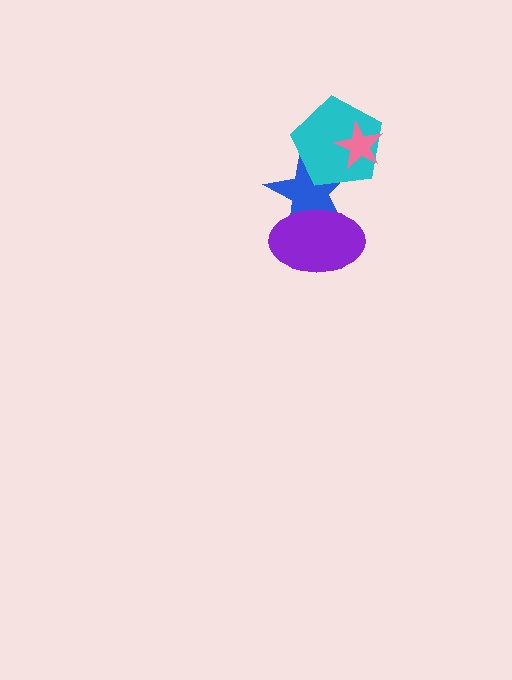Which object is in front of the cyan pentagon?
The pink star is in front of the cyan pentagon.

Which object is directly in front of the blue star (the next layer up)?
The cyan pentagon is directly in front of the blue star.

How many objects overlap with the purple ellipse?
1 object overlaps with the purple ellipse.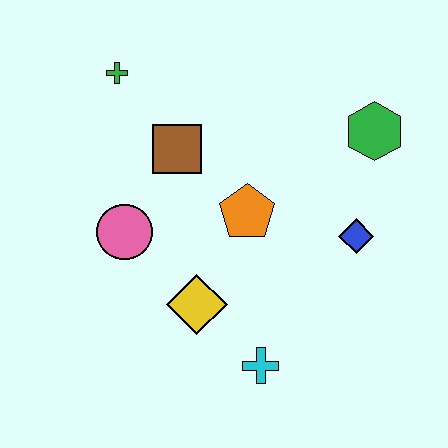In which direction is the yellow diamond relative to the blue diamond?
The yellow diamond is to the left of the blue diamond.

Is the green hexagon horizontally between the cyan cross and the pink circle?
No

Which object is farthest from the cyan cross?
The green cross is farthest from the cyan cross.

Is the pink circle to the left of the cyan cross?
Yes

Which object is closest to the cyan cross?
The yellow diamond is closest to the cyan cross.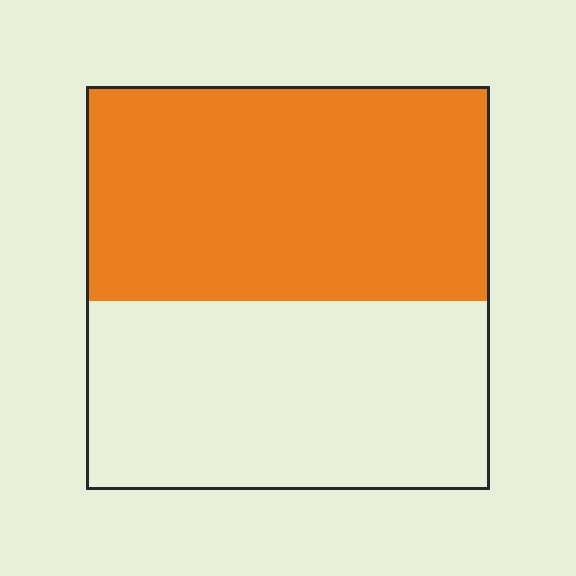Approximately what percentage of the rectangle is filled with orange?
Approximately 55%.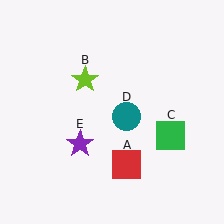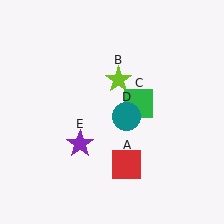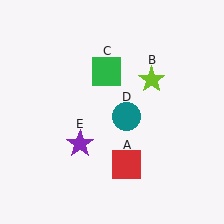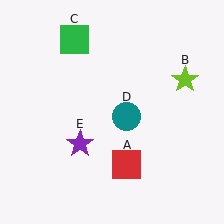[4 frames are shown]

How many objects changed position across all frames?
2 objects changed position: lime star (object B), green square (object C).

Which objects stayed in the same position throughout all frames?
Red square (object A) and teal circle (object D) and purple star (object E) remained stationary.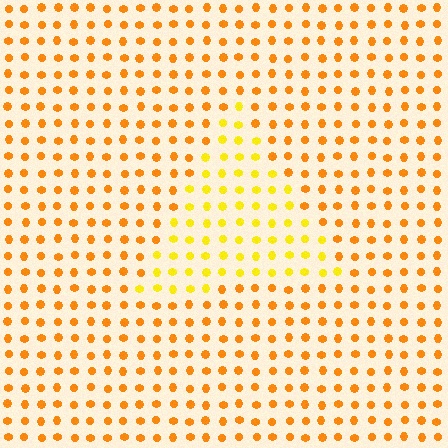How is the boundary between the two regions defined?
The boundary is defined purely by a slight shift in hue (about 26 degrees). Spacing, size, and orientation are identical on both sides.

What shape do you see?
I see a triangle.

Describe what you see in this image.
The image is filled with small orange elements in a uniform arrangement. A triangle-shaped region is visible where the elements are tinted to a slightly different hue, forming a subtle color boundary.